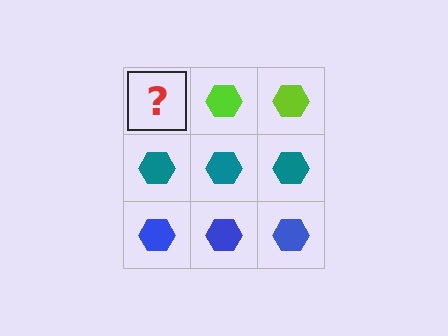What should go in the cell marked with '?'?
The missing cell should contain a lime hexagon.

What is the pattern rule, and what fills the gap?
The rule is that each row has a consistent color. The gap should be filled with a lime hexagon.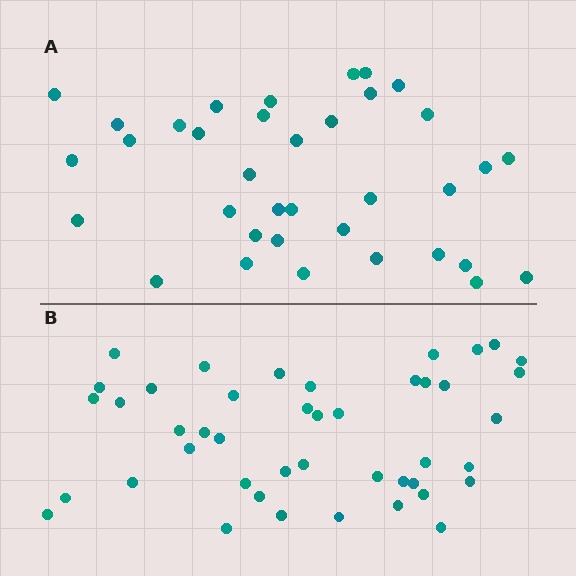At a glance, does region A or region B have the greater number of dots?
Region B (the bottom region) has more dots.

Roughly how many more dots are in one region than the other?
Region B has roughly 8 or so more dots than region A.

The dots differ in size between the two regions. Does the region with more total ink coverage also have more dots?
No. Region A has more total ink coverage because its dots are larger, but region B actually contains more individual dots. Total area can be misleading — the number of items is what matters here.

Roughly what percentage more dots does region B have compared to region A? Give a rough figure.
About 20% more.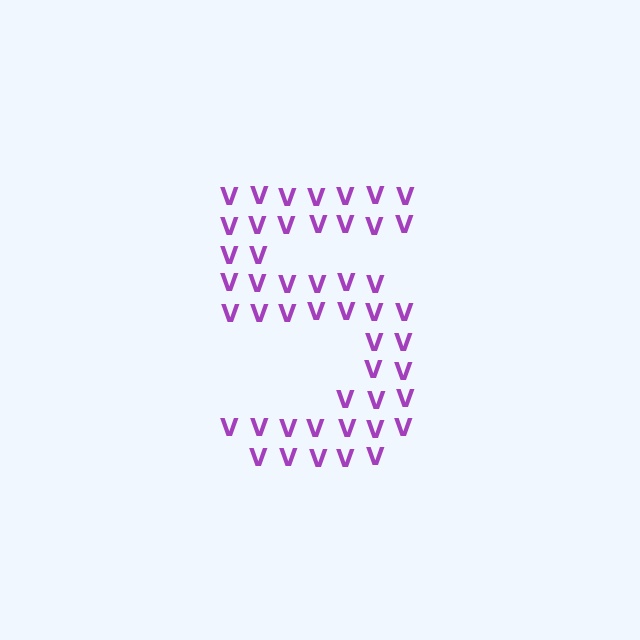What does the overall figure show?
The overall figure shows the digit 5.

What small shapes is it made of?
It is made of small letter V's.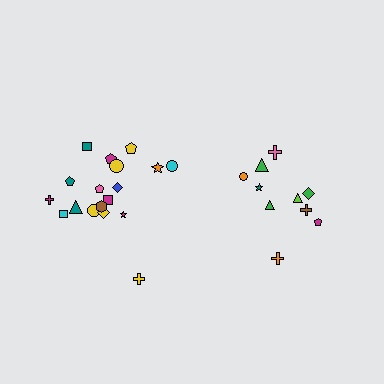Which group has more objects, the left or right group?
The left group.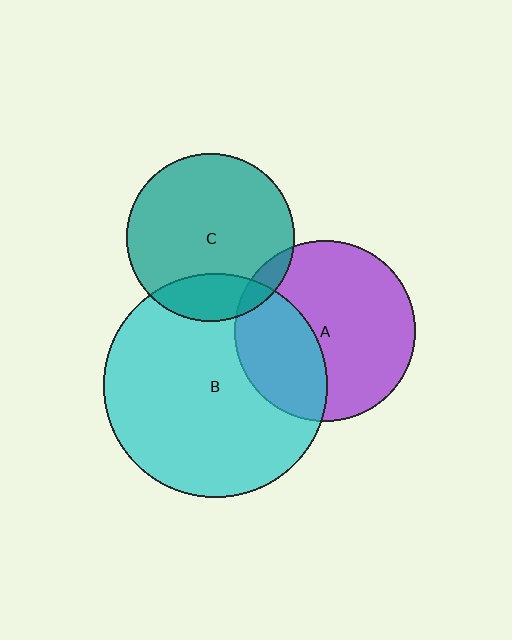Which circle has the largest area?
Circle B (cyan).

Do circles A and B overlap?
Yes.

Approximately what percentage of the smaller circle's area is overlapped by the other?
Approximately 35%.